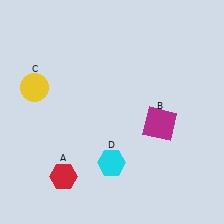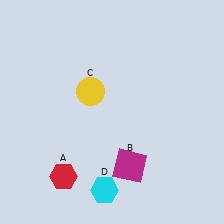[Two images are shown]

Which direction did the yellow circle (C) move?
The yellow circle (C) moved right.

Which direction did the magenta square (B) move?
The magenta square (B) moved down.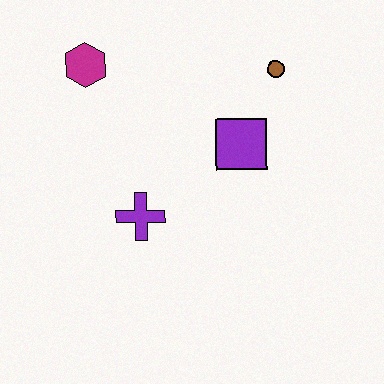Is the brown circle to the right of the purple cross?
Yes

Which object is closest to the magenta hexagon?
The purple cross is closest to the magenta hexagon.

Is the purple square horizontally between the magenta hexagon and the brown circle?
Yes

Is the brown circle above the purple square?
Yes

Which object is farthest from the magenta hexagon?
The brown circle is farthest from the magenta hexagon.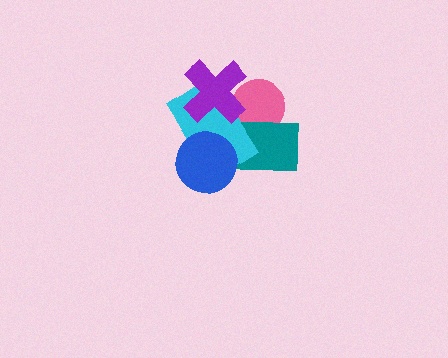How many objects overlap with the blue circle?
2 objects overlap with the blue circle.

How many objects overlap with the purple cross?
2 objects overlap with the purple cross.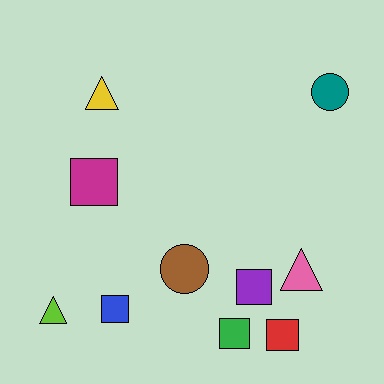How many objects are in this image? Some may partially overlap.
There are 10 objects.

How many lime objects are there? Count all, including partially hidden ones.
There is 1 lime object.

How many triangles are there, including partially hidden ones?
There are 3 triangles.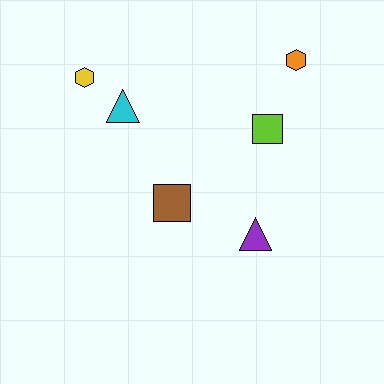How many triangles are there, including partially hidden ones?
There are 2 triangles.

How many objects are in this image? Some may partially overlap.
There are 6 objects.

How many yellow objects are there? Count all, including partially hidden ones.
There is 1 yellow object.